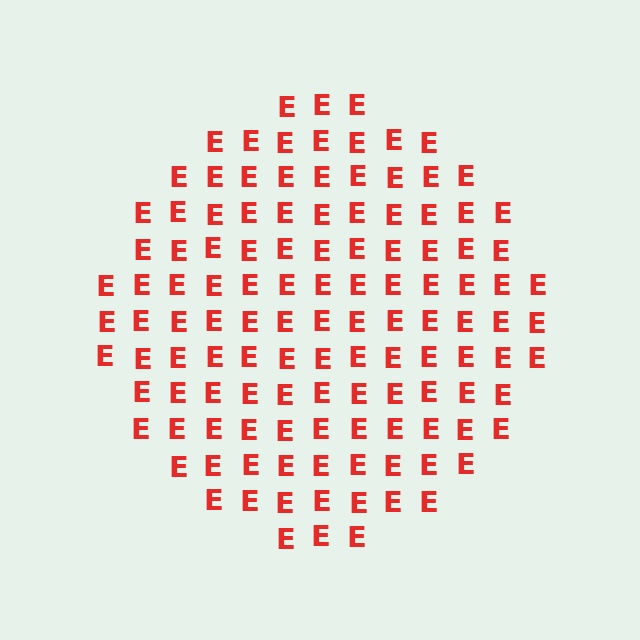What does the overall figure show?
The overall figure shows a circle.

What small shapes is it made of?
It is made of small letter E's.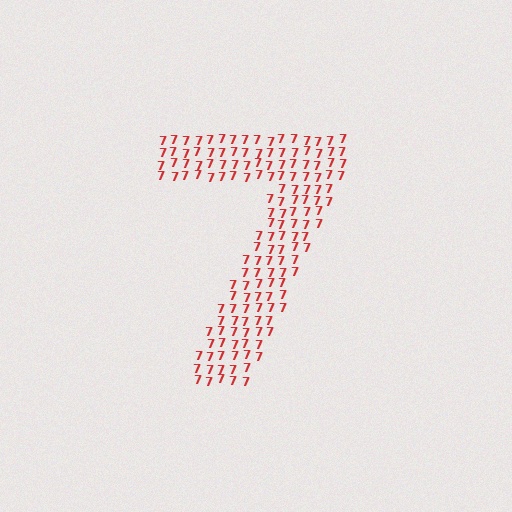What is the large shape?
The large shape is the digit 7.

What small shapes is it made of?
It is made of small digit 7's.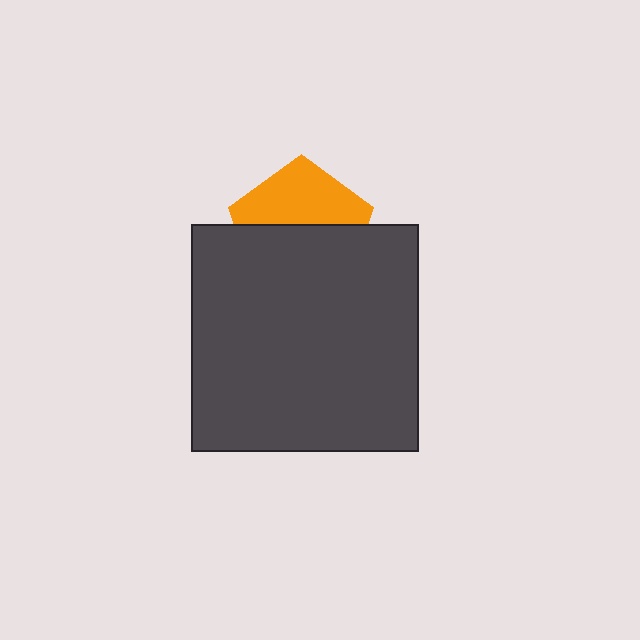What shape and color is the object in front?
The object in front is a dark gray square.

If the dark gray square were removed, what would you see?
You would see the complete orange pentagon.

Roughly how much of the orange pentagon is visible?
A small part of it is visible (roughly 45%).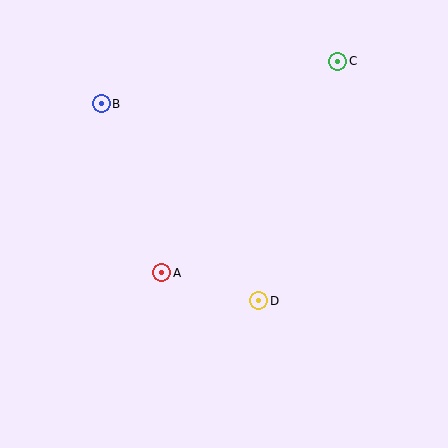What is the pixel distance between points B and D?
The distance between B and D is 252 pixels.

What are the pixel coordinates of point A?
Point A is at (162, 273).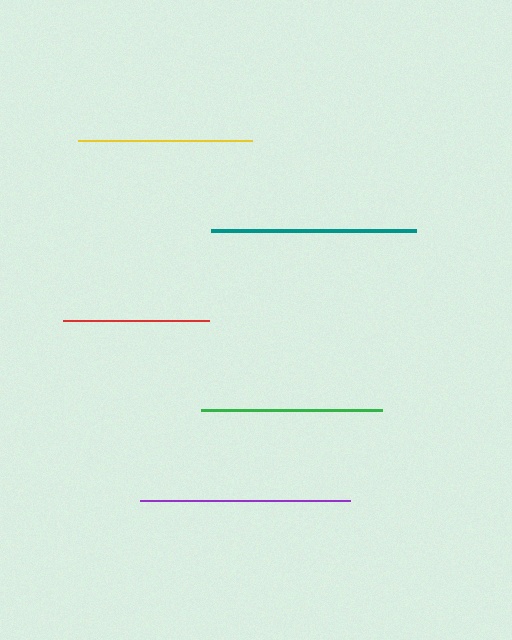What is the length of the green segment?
The green segment is approximately 182 pixels long.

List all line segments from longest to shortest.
From longest to shortest: purple, teal, green, yellow, red.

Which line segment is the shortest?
The red line is the shortest at approximately 146 pixels.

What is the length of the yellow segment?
The yellow segment is approximately 174 pixels long.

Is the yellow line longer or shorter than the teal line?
The teal line is longer than the yellow line.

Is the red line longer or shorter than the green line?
The green line is longer than the red line.